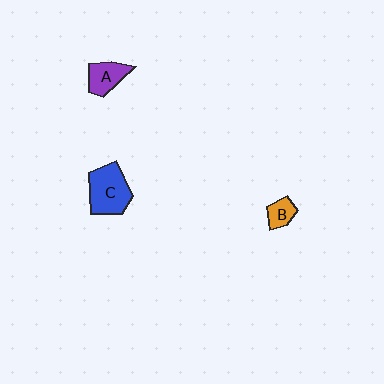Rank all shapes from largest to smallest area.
From largest to smallest: C (blue), A (purple), B (orange).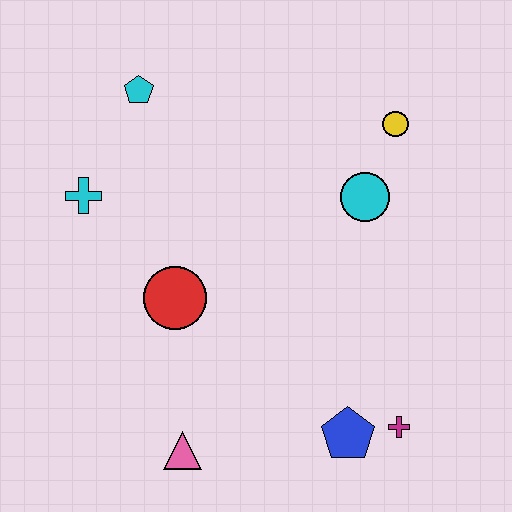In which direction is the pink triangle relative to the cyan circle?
The pink triangle is below the cyan circle.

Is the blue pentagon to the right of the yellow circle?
No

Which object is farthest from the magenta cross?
The cyan pentagon is farthest from the magenta cross.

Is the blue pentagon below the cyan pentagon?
Yes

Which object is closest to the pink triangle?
The red circle is closest to the pink triangle.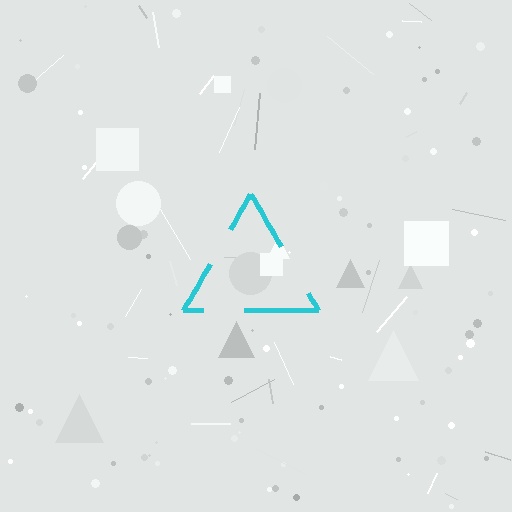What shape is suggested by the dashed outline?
The dashed outline suggests a triangle.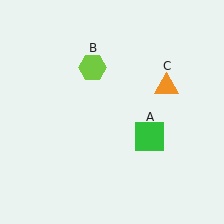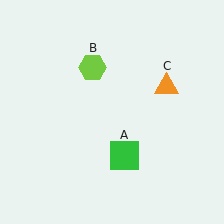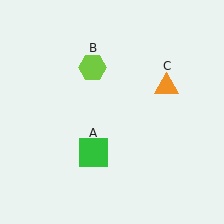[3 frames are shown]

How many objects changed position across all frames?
1 object changed position: green square (object A).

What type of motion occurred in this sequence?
The green square (object A) rotated clockwise around the center of the scene.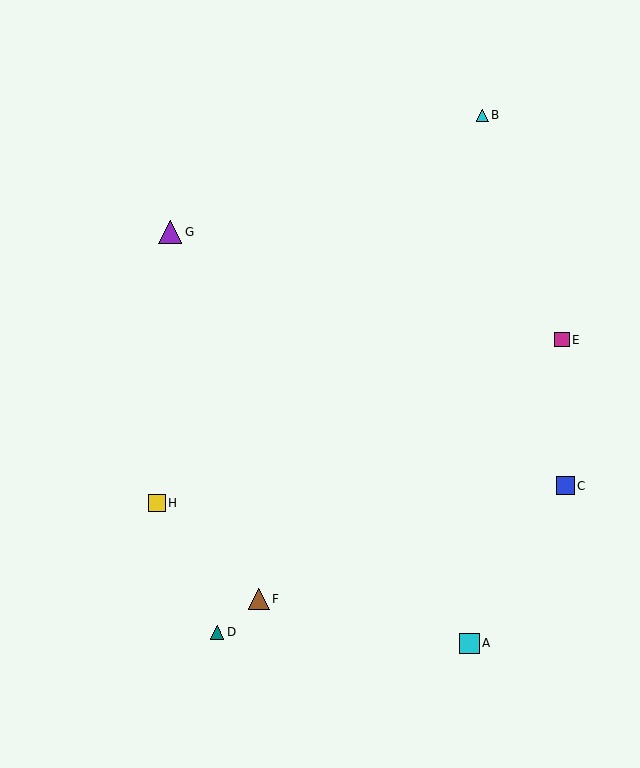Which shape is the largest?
The purple triangle (labeled G) is the largest.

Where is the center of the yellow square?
The center of the yellow square is at (157, 503).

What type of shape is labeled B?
Shape B is a cyan triangle.